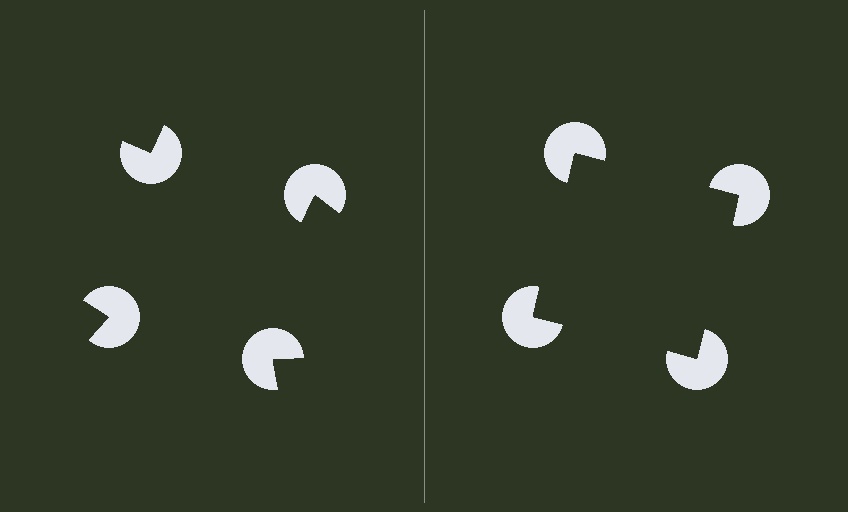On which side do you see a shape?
An illusory square appears on the right side. On the left side the wedge cuts are rotated, so no coherent shape forms.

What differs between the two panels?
The pac-man discs are positioned identically on both sides; only the wedge orientations differ. On the right they align to a square; on the left they are misaligned.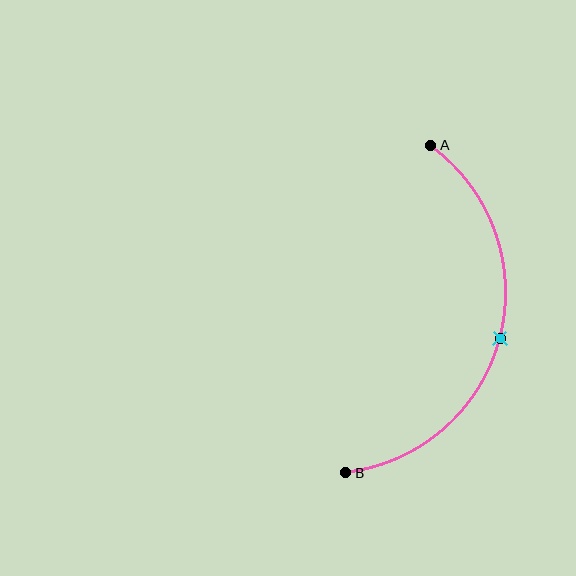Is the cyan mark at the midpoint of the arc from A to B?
Yes. The cyan mark lies on the arc at equal arc-length from both A and B — it is the arc midpoint.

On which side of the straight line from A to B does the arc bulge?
The arc bulges to the right of the straight line connecting A and B.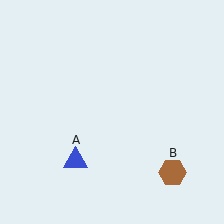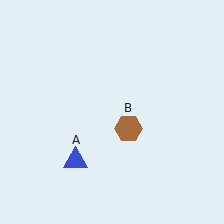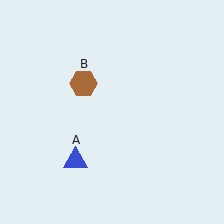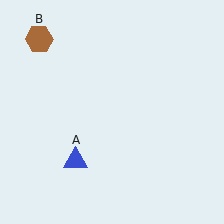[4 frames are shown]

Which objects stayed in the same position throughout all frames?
Blue triangle (object A) remained stationary.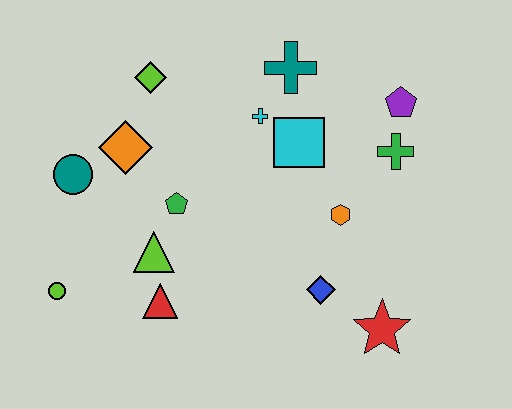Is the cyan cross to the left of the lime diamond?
No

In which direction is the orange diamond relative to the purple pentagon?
The orange diamond is to the left of the purple pentagon.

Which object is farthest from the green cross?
The lime circle is farthest from the green cross.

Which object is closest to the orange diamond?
The teal circle is closest to the orange diamond.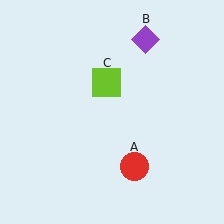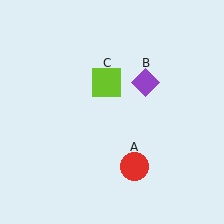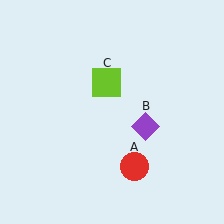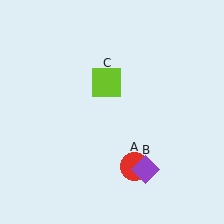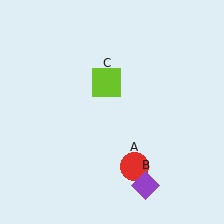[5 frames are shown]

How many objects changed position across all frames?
1 object changed position: purple diamond (object B).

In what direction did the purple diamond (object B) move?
The purple diamond (object B) moved down.